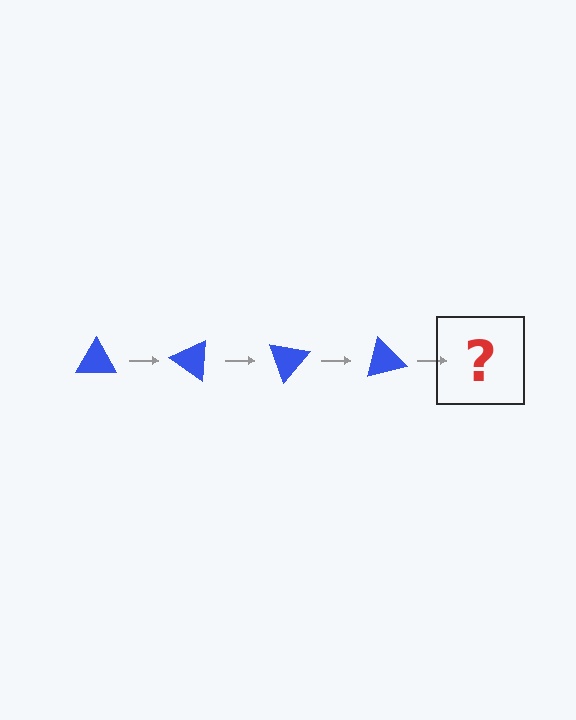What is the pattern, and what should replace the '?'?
The pattern is that the triangle rotates 35 degrees each step. The '?' should be a blue triangle rotated 140 degrees.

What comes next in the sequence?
The next element should be a blue triangle rotated 140 degrees.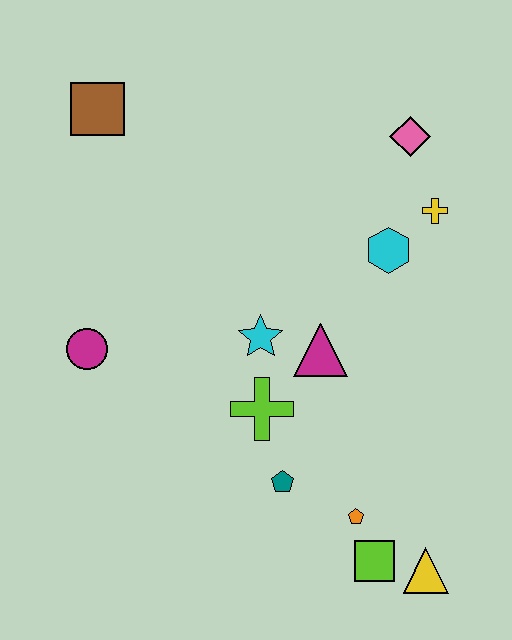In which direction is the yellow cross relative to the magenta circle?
The yellow cross is to the right of the magenta circle.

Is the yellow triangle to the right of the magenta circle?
Yes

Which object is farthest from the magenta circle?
The yellow triangle is farthest from the magenta circle.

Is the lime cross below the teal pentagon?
No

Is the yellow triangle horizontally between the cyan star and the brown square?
No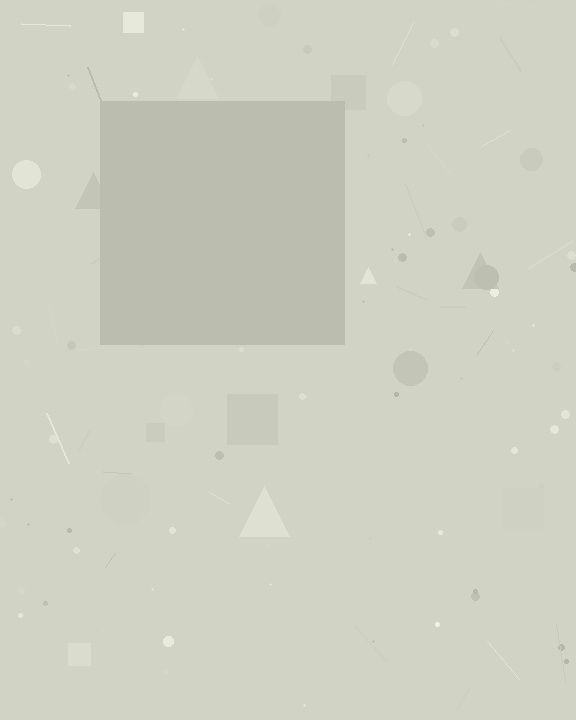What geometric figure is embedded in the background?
A square is embedded in the background.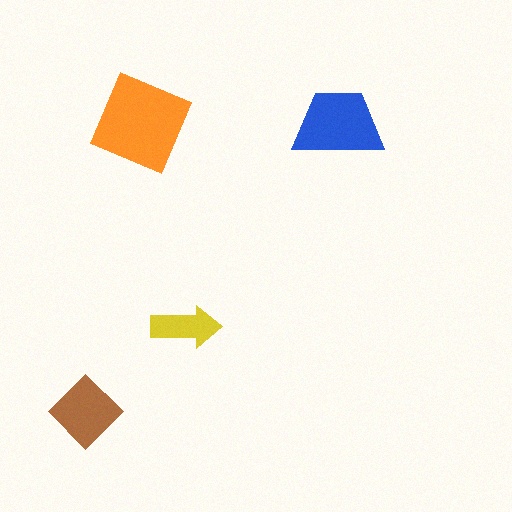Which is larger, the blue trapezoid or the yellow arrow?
The blue trapezoid.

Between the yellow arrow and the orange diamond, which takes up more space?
The orange diamond.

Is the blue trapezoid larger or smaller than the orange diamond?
Smaller.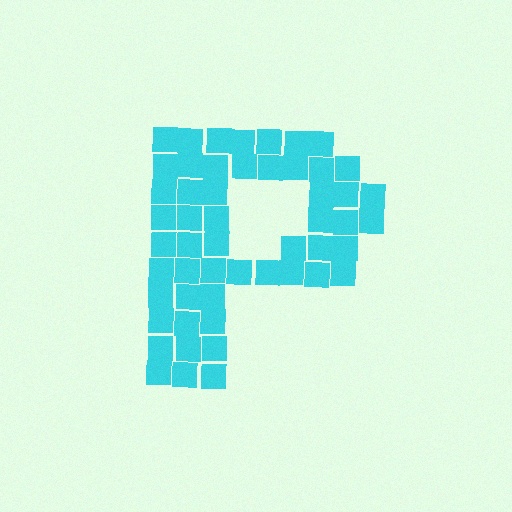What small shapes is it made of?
It is made of small squares.